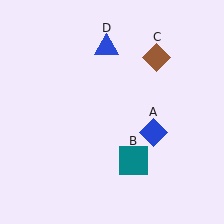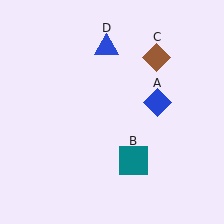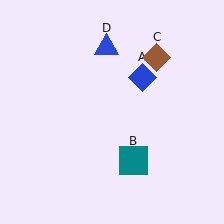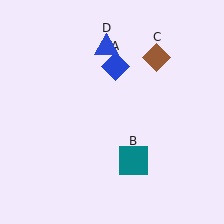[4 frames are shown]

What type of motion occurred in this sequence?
The blue diamond (object A) rotated counterclockwise around the center of the scene.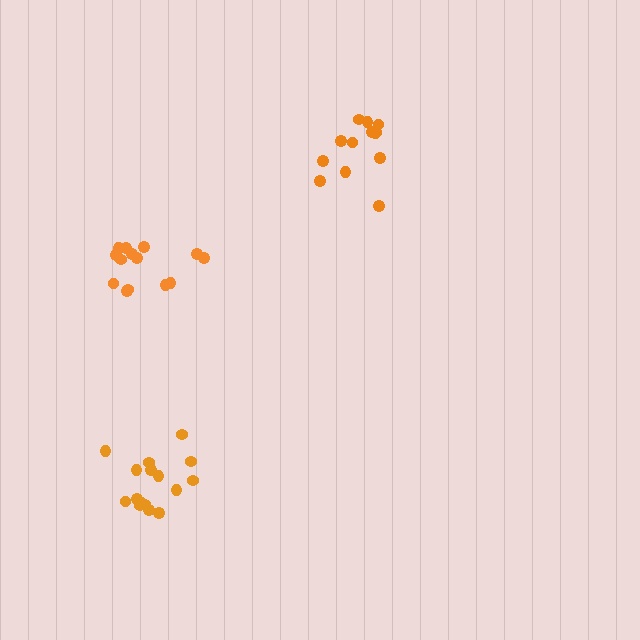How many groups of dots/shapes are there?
There are 3 groups.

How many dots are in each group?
Group 1: 14 dots, Group 2: 16 dots, Group 3: 13 dots (43 total).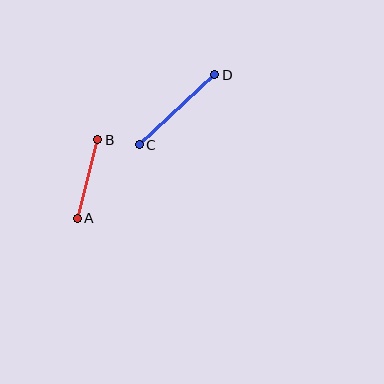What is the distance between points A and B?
The distance is approximately 81 pixels.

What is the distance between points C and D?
The distance is approximately 103 pixels.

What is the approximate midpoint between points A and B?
The midpoint is at approximately (88, 179) pixels.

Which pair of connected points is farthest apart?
Points C and D are farthest apart.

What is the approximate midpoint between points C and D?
The midpoint is at approximately (177, 110) pixels.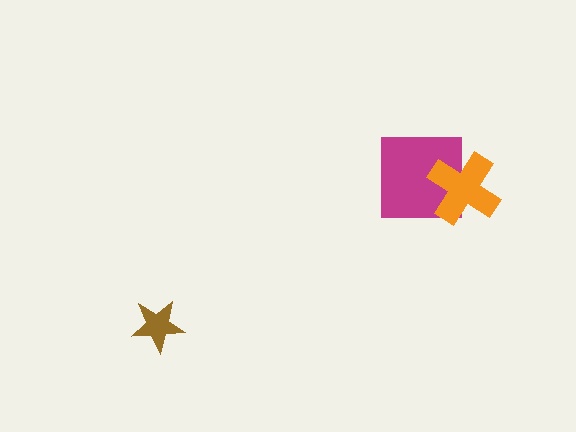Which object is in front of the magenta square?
The orange cross is in front of the magenta square.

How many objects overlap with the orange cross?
1 object overlaps with the orange cross.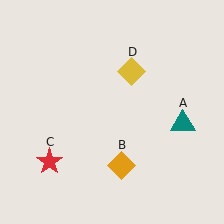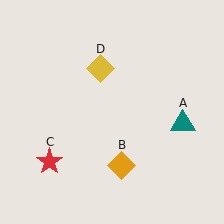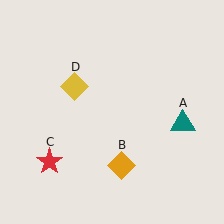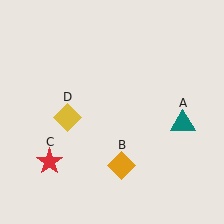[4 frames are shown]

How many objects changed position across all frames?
1 object changed position: yellow diamond (object D).